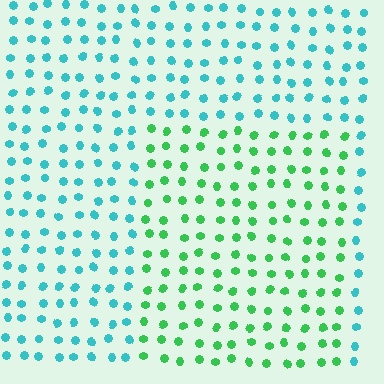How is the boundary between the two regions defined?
The boundary is defined purely by a slight shift in hue (about 50 degrees). Spacing, size, and orientation are identical on both sides.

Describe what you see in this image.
The image is filled with small cyan elements in a uniform arrangement. A rectangle-shaped region is visible where the elements are tinted to a slightly different hue, forming a subtle color boundary.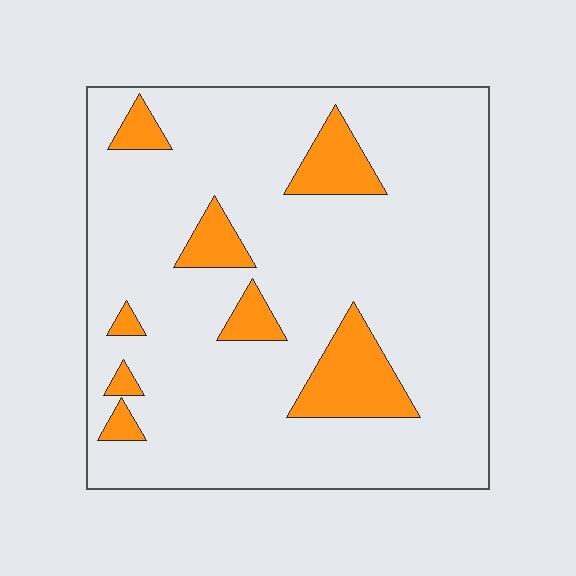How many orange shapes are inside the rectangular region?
8.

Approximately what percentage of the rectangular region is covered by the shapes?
Approximately 15%.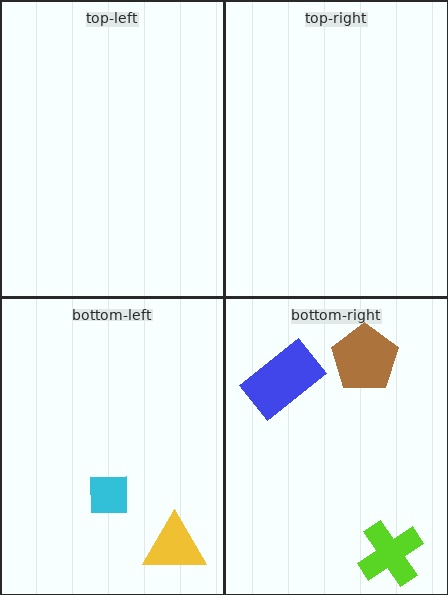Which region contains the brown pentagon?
The bottom-right region.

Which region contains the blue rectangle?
The bottom-right region.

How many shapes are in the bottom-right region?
3.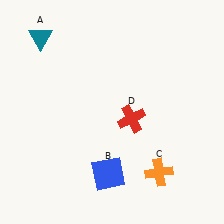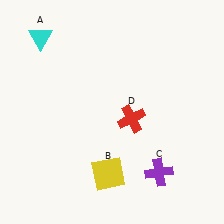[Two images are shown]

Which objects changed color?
A changed from teal to cyan. B changed from blue to yellow. C changed from orange to purple.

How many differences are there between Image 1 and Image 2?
There are 3 differences between the two images.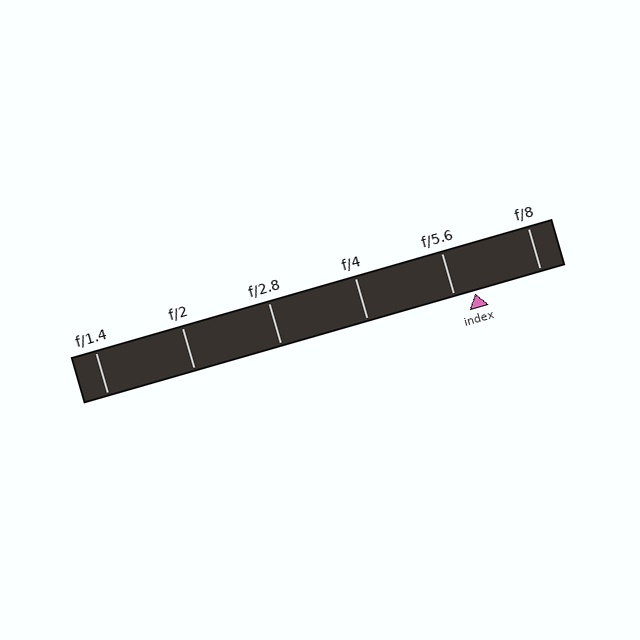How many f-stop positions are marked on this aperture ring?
There are 6 f-stop positions marked.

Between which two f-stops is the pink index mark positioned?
The index mark is between f/5.6 and f/8.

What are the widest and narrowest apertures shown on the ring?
The widest aperture shown is f/1.4 and the narrowest is f/8.